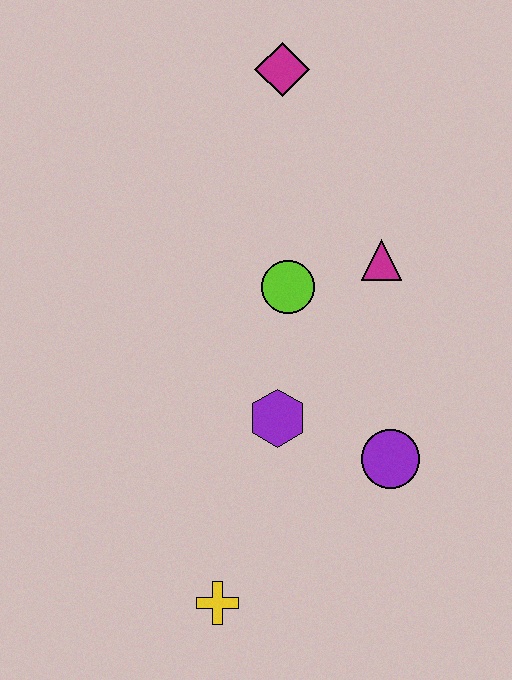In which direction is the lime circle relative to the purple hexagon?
The lime circle is above the purple hexagon.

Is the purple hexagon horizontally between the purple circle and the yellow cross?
Yes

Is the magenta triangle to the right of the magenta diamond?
Yes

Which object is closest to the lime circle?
The magenta triangle is closest to the lime circle.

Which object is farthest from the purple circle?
The magenta diamond is farthest from the purple circle.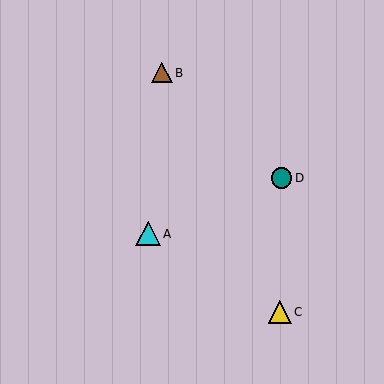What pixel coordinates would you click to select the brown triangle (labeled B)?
Click at (162, 73) to select the brown triangle B.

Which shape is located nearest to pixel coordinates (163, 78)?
The brown triangle (labeled B) at (162, 73) is nearest to that location.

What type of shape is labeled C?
Shape C is a yellow triangle.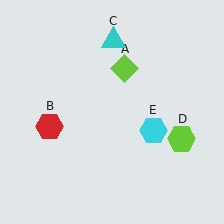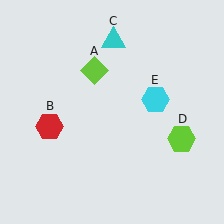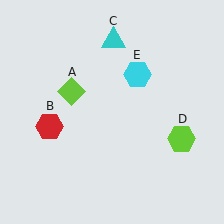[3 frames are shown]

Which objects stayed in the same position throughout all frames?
Red hexagon (object B) and cyan triangle (object C) and lime hexagon (object D) remained stationary.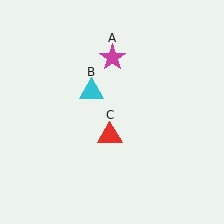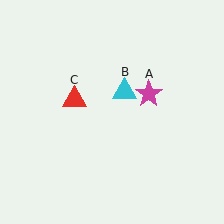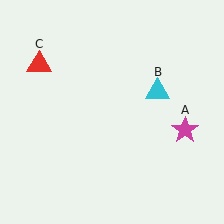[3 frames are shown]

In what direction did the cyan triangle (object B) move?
The cyan triangle (object B) moved right.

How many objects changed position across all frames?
3 objects changed position: magenta star (object A), cyan triangle (object B), red triangle (object C).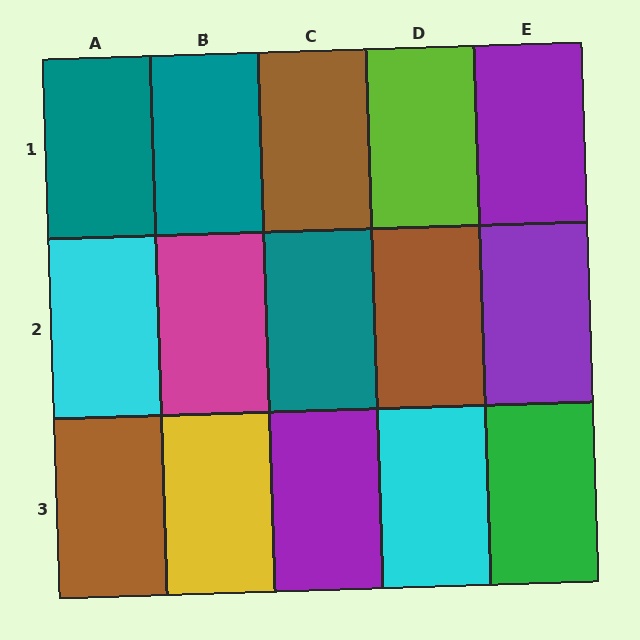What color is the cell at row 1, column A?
Teal.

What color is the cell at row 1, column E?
Purple.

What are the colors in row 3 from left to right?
Brown, yellow, purple, cyan, green.